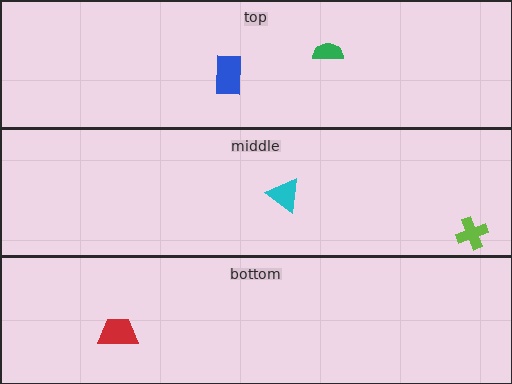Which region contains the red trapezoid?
The bottom region.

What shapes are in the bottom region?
The red trapezoid.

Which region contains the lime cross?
The middle region.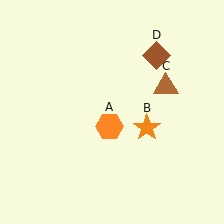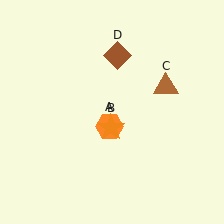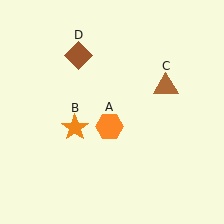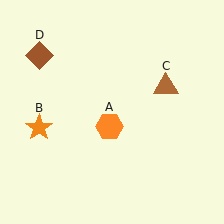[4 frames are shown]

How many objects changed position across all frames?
2 objects changed position: orange star (object B), brown diamond (object D).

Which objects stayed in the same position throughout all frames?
Orange hexagon (object A) and brown triangle (object C) remained stationary.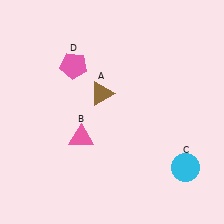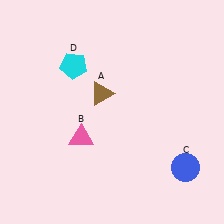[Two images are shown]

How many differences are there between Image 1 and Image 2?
There are 2 differences between the two images.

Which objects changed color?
C changed from cyan to blue. D changed from pink to cyan.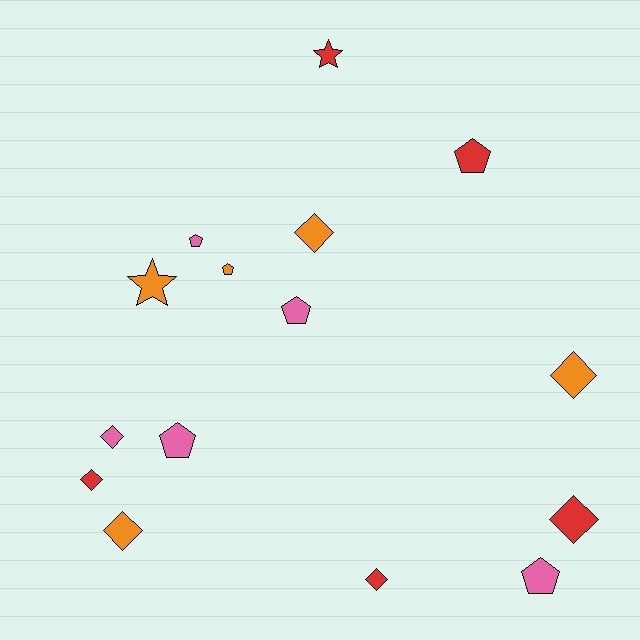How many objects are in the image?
There are 15 objects.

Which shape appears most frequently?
Diamond, with 7 objects.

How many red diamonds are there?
There are 3 red diamonds.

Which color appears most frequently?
Orange, with 5 objects.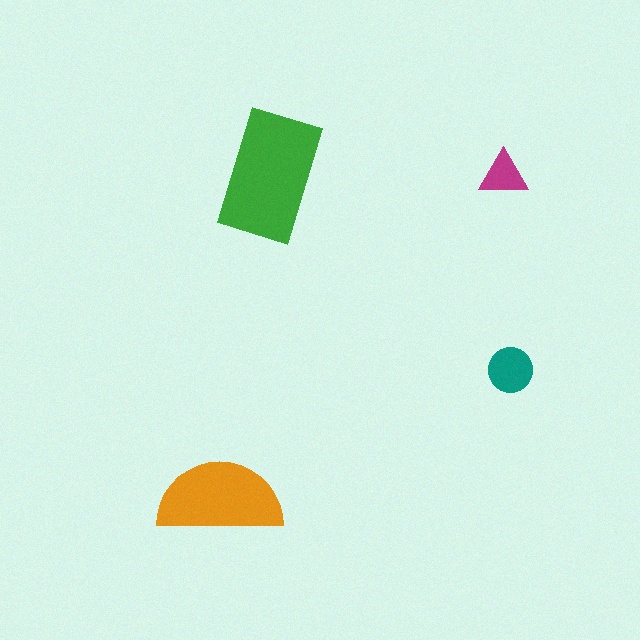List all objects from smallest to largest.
The magenta triangle, the teal circle, the orange semicircle, the green rectangle.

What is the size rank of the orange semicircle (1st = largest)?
2nd.